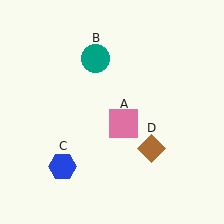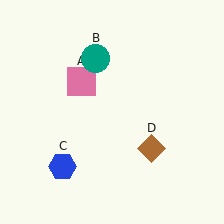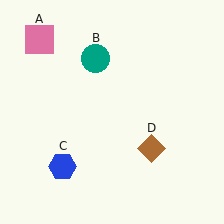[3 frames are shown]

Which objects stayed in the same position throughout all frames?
Teal circle (object B) and blue hexagon (object C) and brown diamond (object D) remained stationary.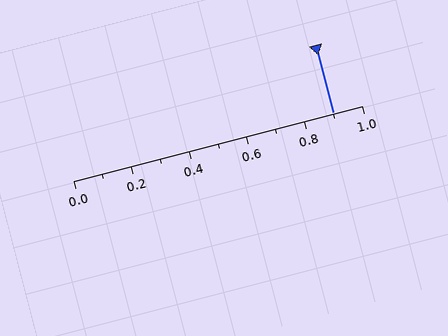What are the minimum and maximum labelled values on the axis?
The axis runs from 0.0 to 1.0.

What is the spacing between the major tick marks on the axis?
The major ticks are spaced 0.2 apart.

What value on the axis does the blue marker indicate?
The marker indicates approximately 0.9.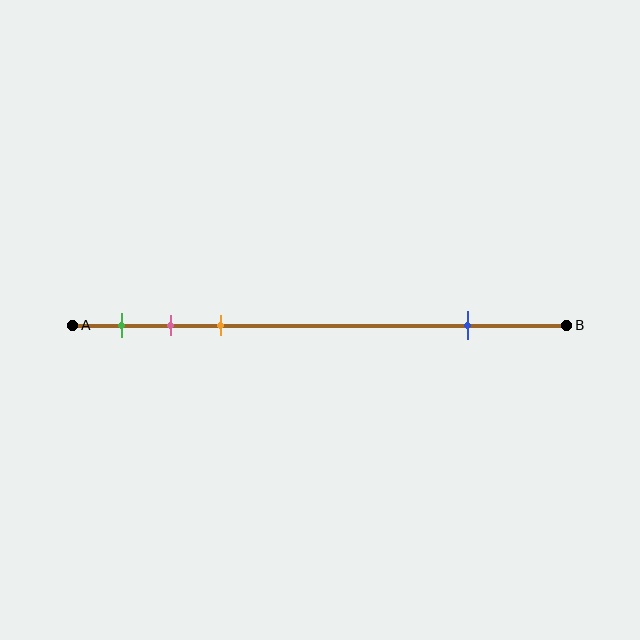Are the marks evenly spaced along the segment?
No, the marks are not evenly spaced.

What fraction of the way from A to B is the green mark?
The green mark is approximately 10% (0.1) of the way from A to B.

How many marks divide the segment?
There are 4 marks dividing the segment.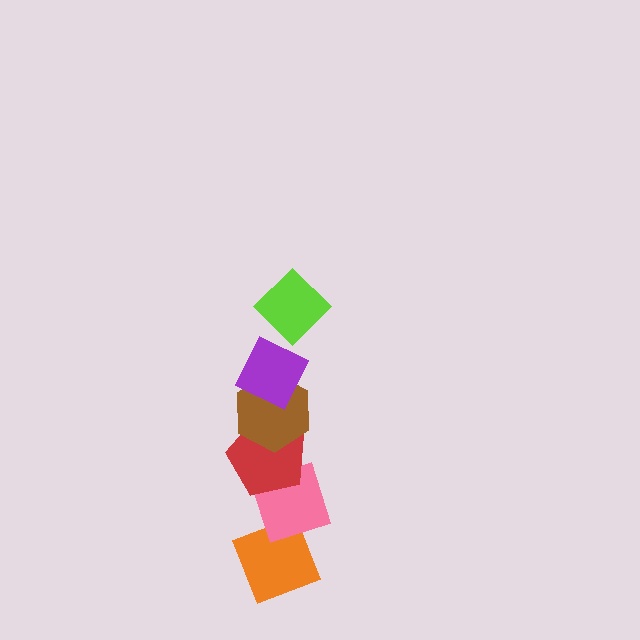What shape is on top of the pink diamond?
The red pentagon is on top of the pink diamond.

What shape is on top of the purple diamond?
The lime diamond is on top of the purple diamond.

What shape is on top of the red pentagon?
The brown hexagon is on top of the red pentagon.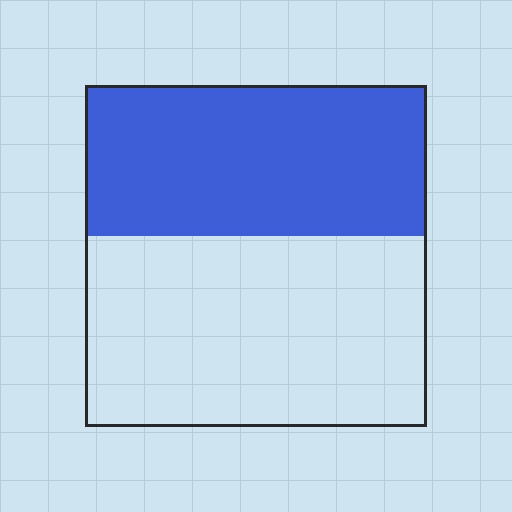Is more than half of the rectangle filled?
No.